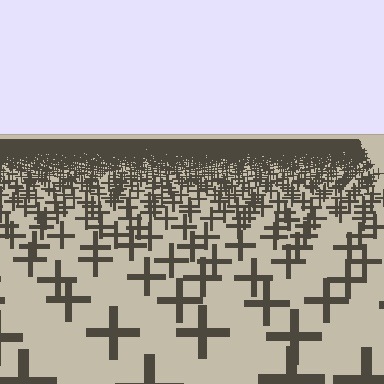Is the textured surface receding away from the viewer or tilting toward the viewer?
The surface is receding away from the viewer. Texture elements get smaller and denser toward the top.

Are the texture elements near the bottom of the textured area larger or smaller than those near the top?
Larger. Near the bottom, elements are closer to the viewer and appear at a bigger on-screen size.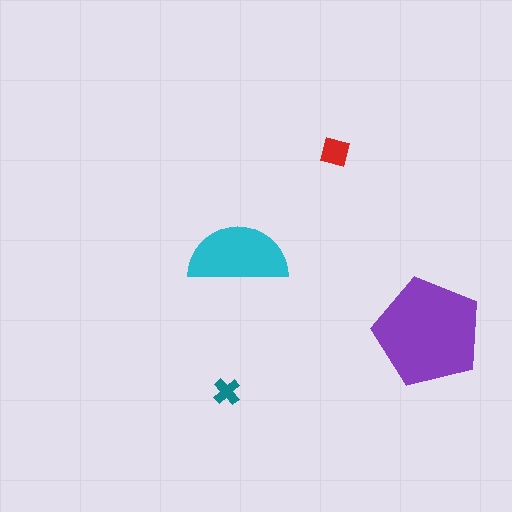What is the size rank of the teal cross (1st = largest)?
4th.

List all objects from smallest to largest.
The teal cross, the red square, the cyan semicircle, the purple pentagon.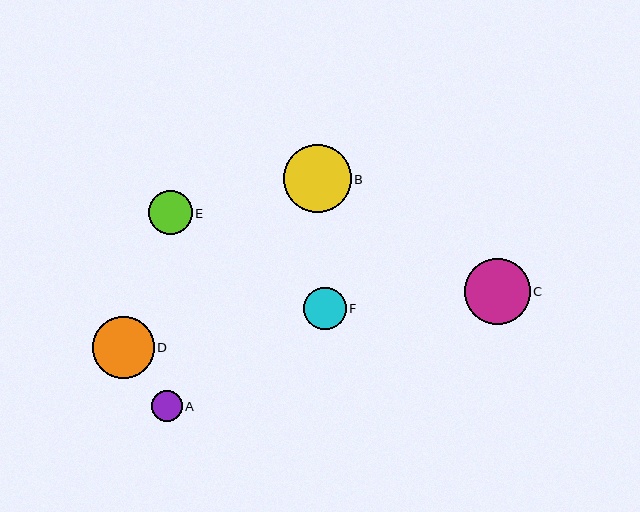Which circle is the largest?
Circle B is the largest with a size of approximately 68 pixels.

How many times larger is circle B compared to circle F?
Circle B is approximately 1.6 times the size of circle F.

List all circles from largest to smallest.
From largest to smallest: B, C, D, E, F, A.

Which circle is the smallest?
Circle A is the smallest with a size of approximately 31 pixels.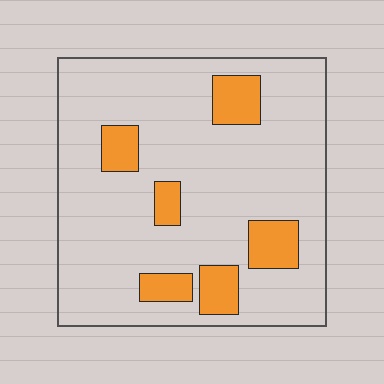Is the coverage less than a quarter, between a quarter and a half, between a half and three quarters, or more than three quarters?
Less than a quarter.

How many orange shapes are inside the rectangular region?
6.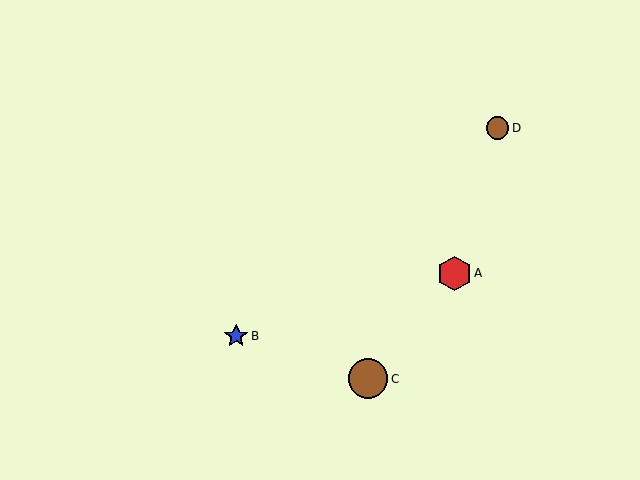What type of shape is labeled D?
Shape D is a brown circle.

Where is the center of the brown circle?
The center of the brown circle is at (498, 128).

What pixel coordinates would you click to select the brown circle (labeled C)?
Click at (368, 379) to select the brown circle C.